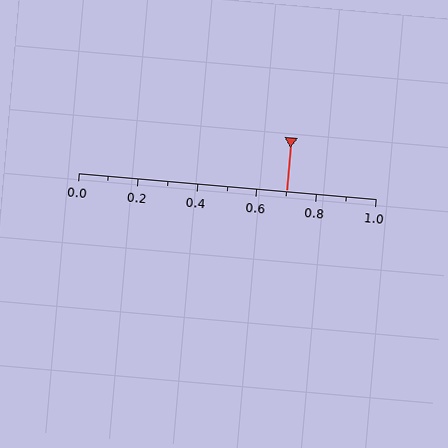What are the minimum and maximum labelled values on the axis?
The axis runs from 0.0 to 1.0.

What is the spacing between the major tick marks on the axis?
The major ticks are spaced 0.2 apart.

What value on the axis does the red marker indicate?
The marker indicates approximately 0.7.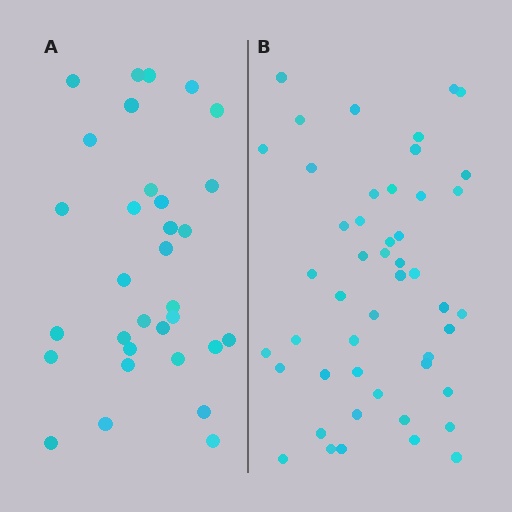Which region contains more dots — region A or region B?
Region B (the right region) has more dots.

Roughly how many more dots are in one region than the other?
Region B has approximately 15 more dots than region A.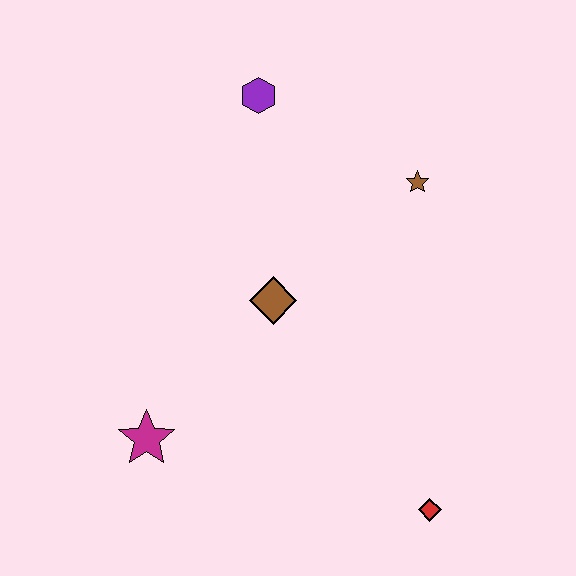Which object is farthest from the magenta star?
The brown star is farthest from the magenta star.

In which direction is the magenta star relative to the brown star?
The magenta star is to the left of the brown star.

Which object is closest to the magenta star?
The brown diamond is closest to the magenta star.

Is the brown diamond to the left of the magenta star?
No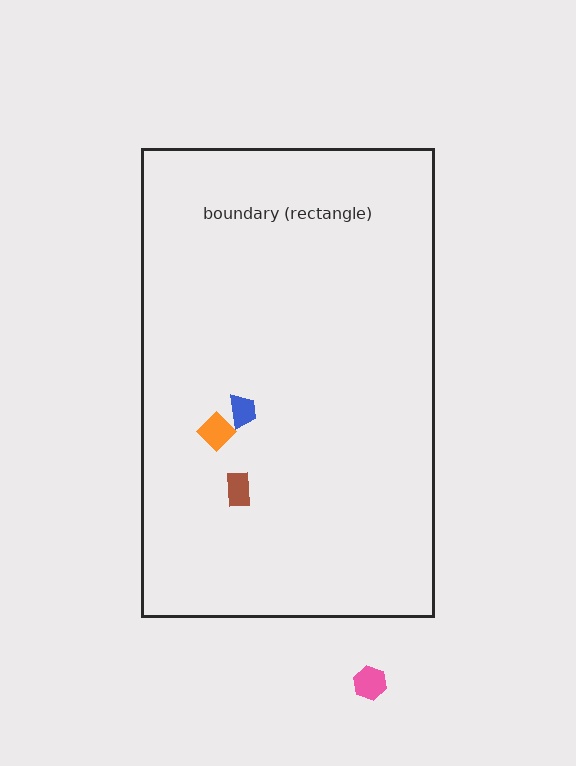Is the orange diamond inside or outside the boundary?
Inside.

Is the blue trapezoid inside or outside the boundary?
Inside.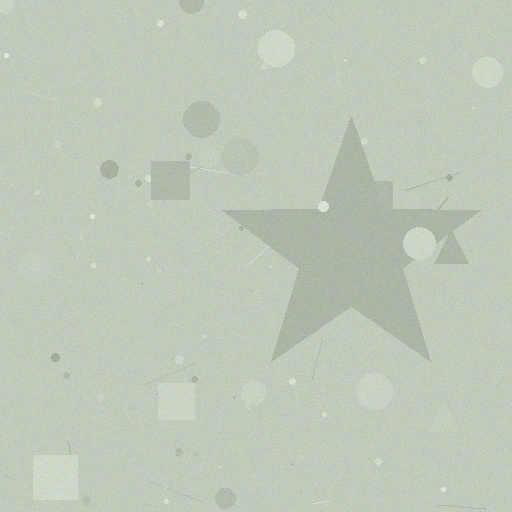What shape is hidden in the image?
A star is hidden in the image.